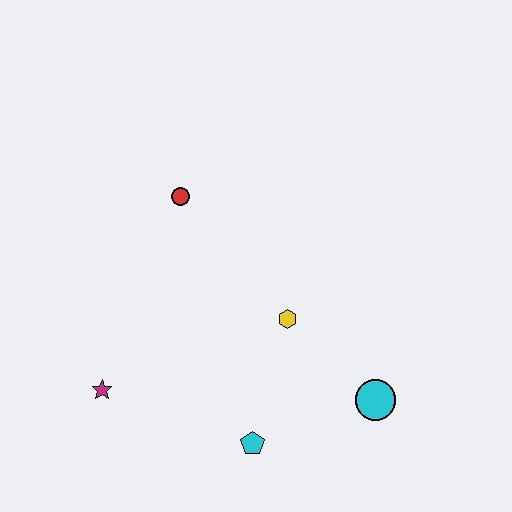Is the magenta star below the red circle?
Yes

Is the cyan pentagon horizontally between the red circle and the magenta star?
No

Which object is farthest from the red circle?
The cyan circle is farthest from the red circle.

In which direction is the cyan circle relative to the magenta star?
The cyan circle is to the right of the magenta star.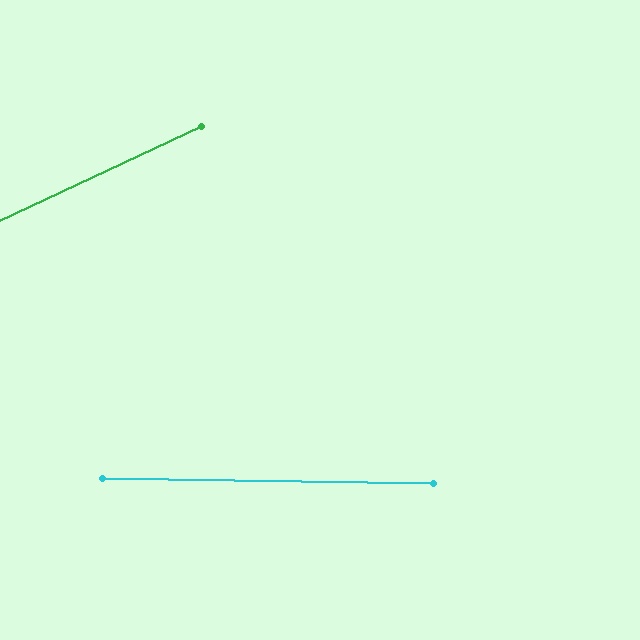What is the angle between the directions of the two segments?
Approximately 26 degrees.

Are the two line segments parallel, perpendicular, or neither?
Neither parallel nor perpendicular — they differ by about 26°.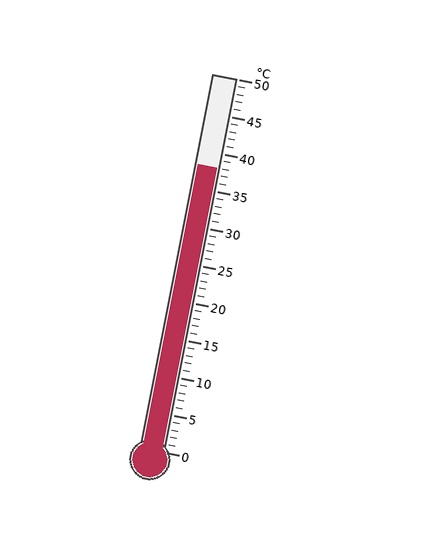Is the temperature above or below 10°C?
The temperature is above 10°C.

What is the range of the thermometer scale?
The thermometer scale ranges from 0°C to 50°C.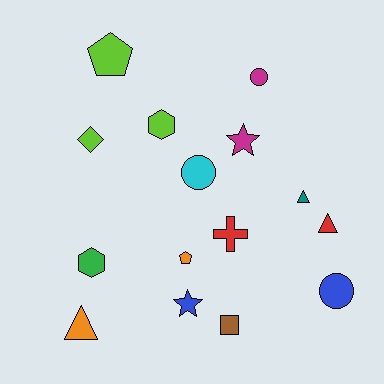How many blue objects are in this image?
There are 2 blue objects.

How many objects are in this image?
There are 15 objects.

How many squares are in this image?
There is 1 square.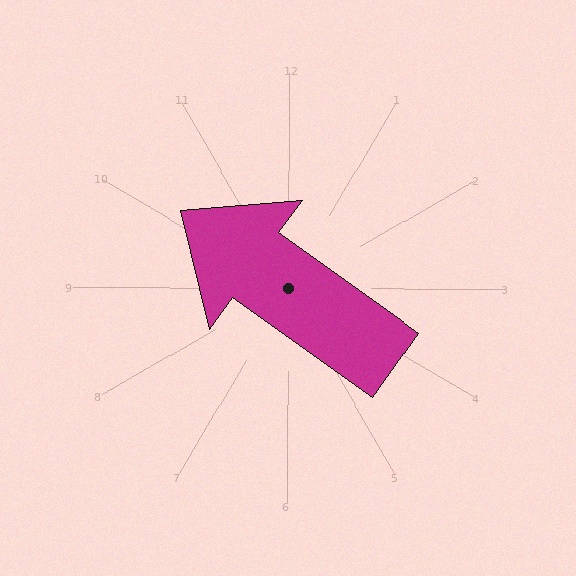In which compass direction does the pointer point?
Northwest.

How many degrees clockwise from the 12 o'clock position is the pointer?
Approximately 306 degrees.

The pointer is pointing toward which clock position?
Roughly 10 o'clock.